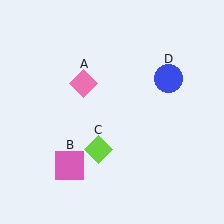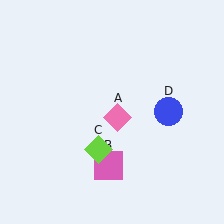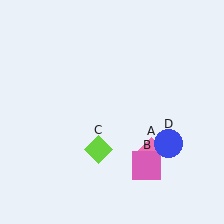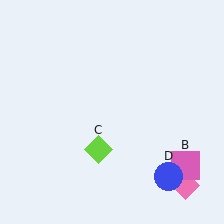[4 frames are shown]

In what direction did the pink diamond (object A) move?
The pink diamond (object A) moved down and to the right.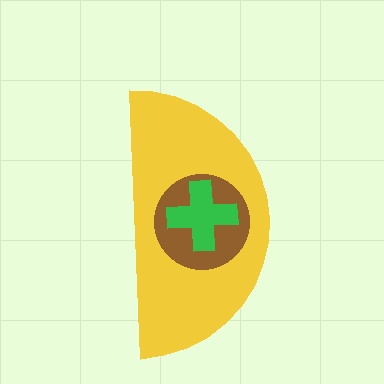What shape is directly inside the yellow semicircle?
The brown circle.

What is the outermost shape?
The yellow semicircle.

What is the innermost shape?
The green cross.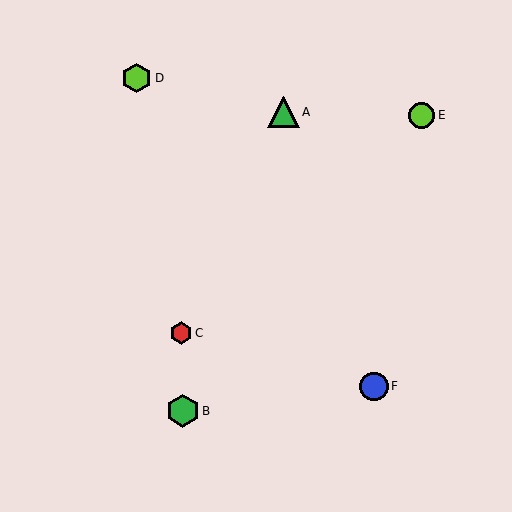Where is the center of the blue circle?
The center of the blue circle is at (374, 386).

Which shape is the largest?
The green hexagon (labeled B) is the largest.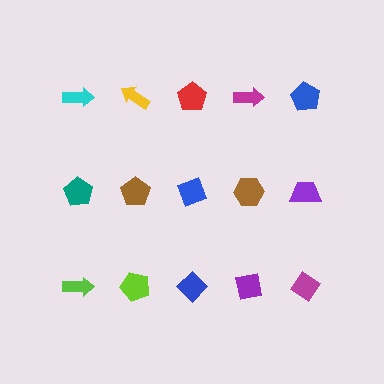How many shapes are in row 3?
5 shapes.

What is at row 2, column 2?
A brown pentagon.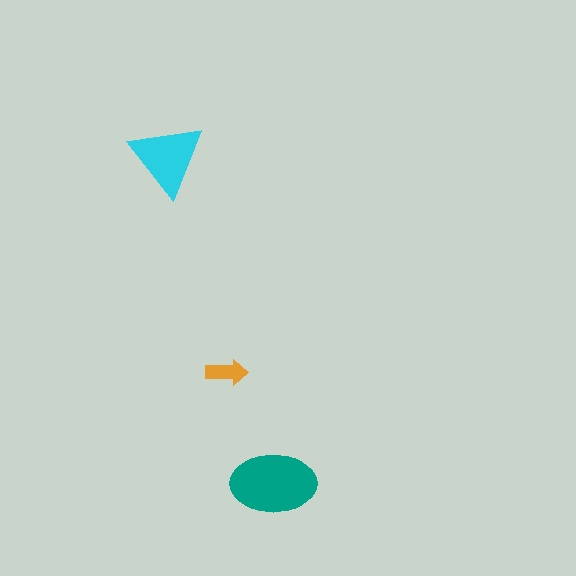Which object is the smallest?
The orange arrow.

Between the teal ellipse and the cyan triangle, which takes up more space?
The teal ellipse.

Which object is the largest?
The teal ellipse.